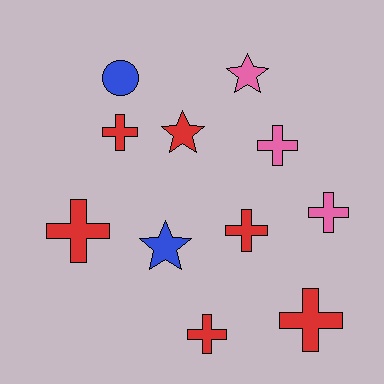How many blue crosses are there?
There are no blue crosses.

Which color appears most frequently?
Red, with 6 objects.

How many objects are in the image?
There are 11 objects.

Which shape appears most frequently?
Cross, with 7 objects.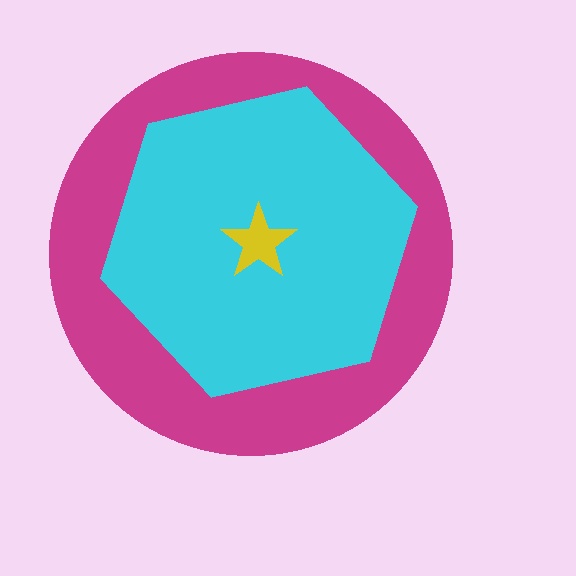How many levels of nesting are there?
3.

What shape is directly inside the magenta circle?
The cyan hexagon.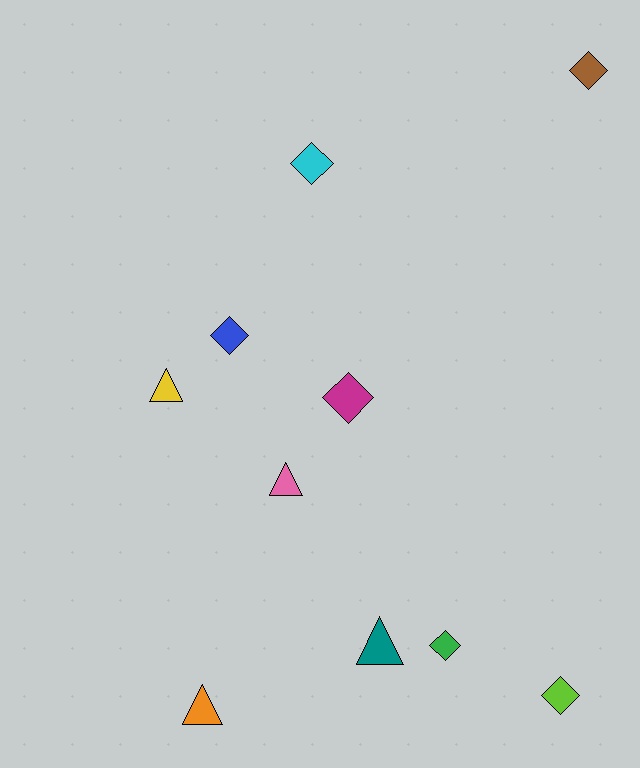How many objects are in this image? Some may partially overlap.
There are 10 objects.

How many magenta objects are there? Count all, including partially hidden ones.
There is 1 magenta object.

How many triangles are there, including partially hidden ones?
There are 4 triangles.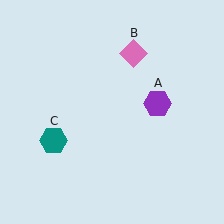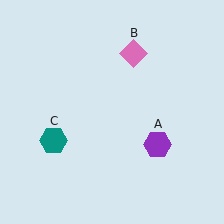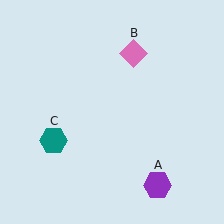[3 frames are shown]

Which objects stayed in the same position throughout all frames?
Pink diamond (object B) and teal hexagon (object C) remained stationary.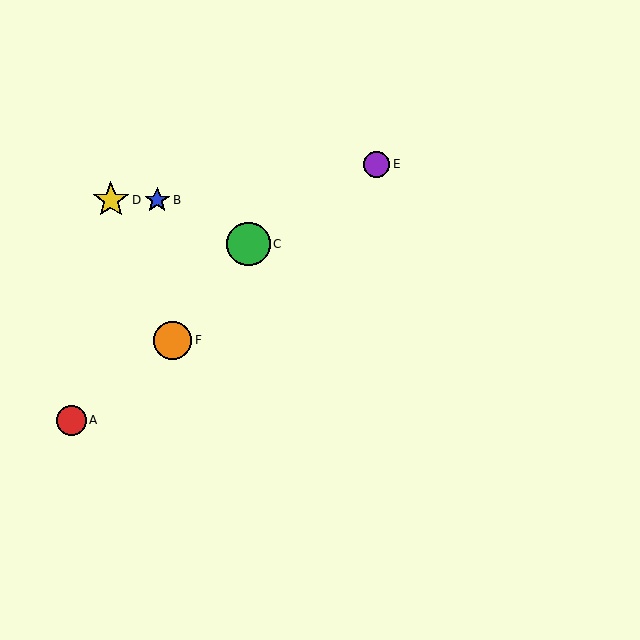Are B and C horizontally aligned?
No, B is at y≈200 and C is at y≈244.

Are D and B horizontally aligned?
Yes, both are at y≈200.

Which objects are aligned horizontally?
Objects B, D are aligned horizontally.